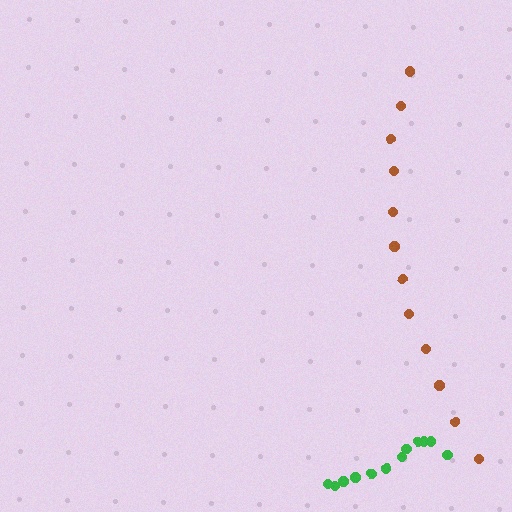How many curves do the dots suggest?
There are 2 distinct paths.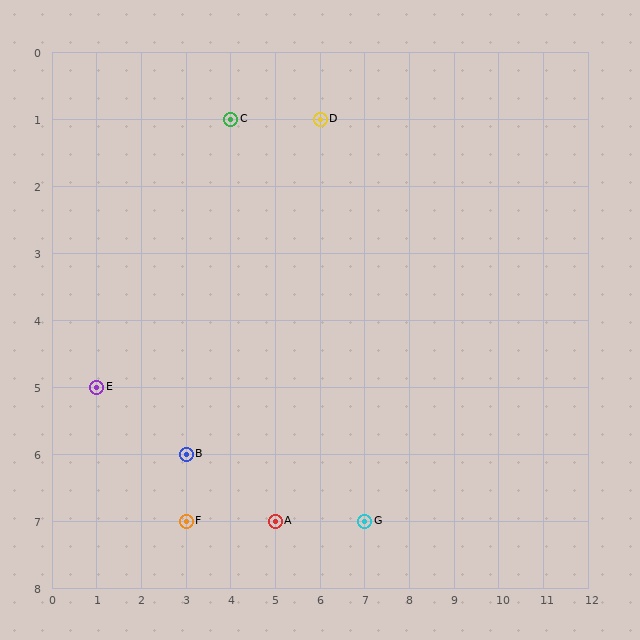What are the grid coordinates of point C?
Point C is at grid coordinates (4, 1).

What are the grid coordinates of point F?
Point F is at grid coordinates (3, 7).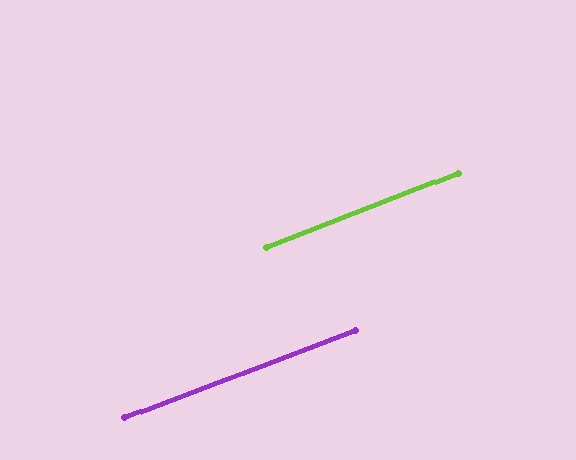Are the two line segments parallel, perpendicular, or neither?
Parallel — their directions differ by only 0.3°.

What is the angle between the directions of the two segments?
Approximately 0 degrees.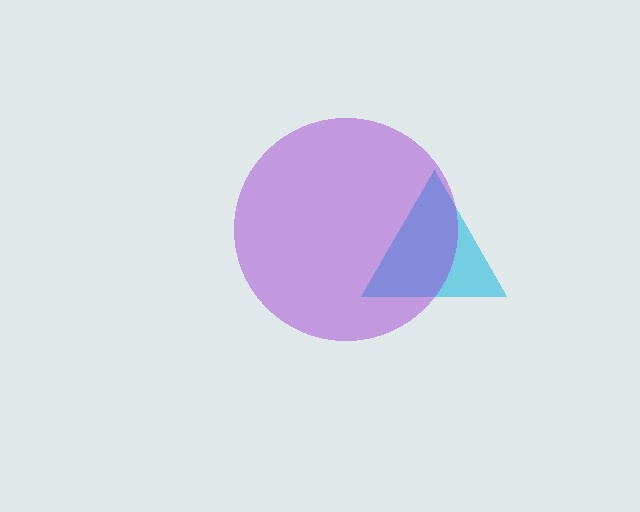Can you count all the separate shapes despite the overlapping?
Yes, there are 2 separate shapes.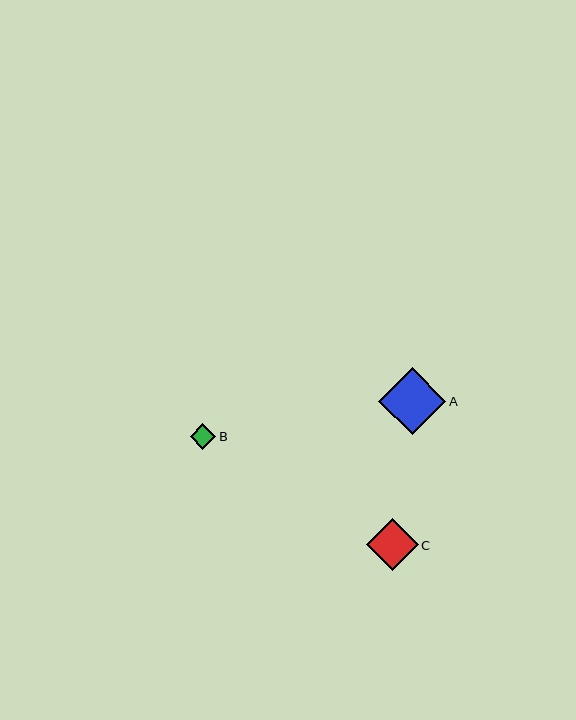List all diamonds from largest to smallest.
From largest to smallest: A, C, B.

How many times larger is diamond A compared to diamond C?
Diamond A is approximately 1.3 times the size of diamond C.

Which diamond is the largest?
Diamond A is the largest with a size of approximately 67 pixels.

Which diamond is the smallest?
Diamond B is the smallest with a size of approximately 26 pixels.